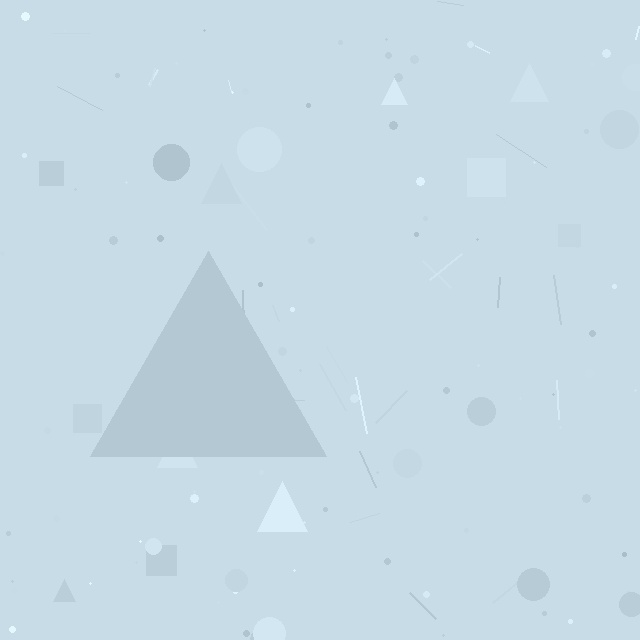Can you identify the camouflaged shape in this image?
The camouflaged shape is a triangle.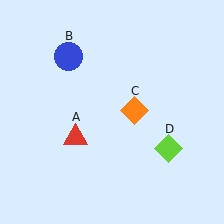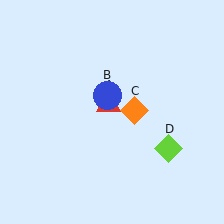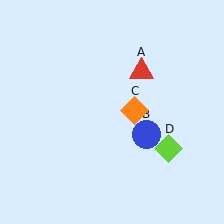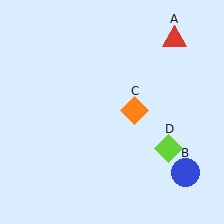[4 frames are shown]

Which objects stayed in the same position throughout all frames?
Orange diamond (object C) and lime diamond (object D) remained stationary.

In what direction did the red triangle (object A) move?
The red triangle (object A) moved up and to the right.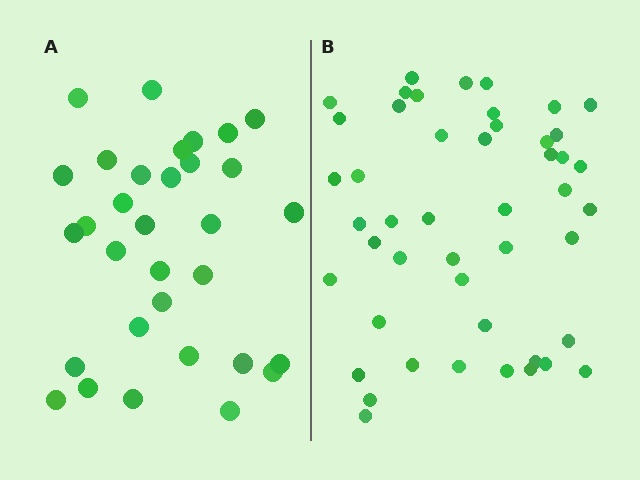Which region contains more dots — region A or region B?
Region B (the right region) has more dots.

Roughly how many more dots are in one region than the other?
Region B has approximately 15 more dots than region A.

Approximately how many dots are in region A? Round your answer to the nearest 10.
About 30 dots. (The exact count is 32, which rounds to 30.)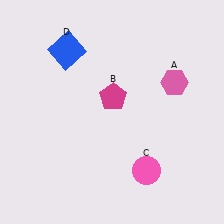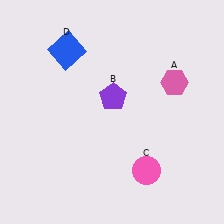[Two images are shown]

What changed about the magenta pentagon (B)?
In Image 1, B is magenta. In Image 2, it changed to purple.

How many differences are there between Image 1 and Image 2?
There is 1 difference between the two images.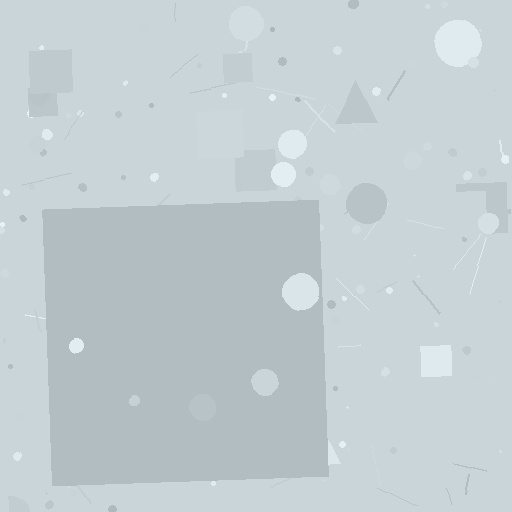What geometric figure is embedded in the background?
A square is embedded in the background.